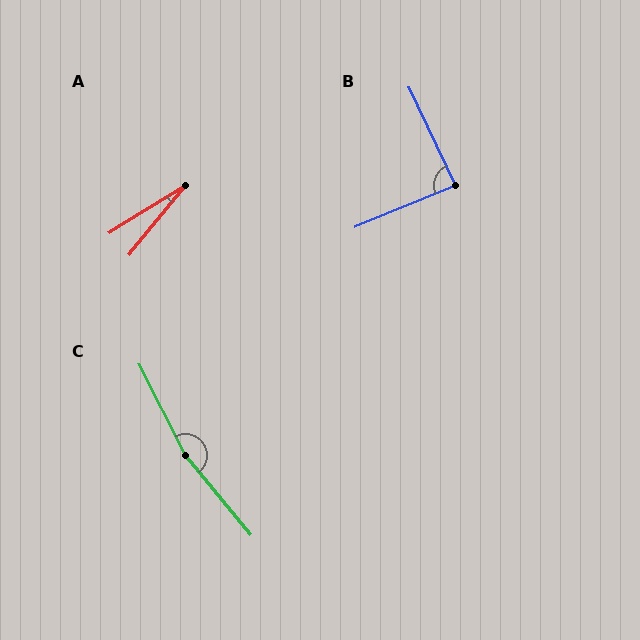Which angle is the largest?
C, at approximately 168 degrees.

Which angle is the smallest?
A, at approximately 19 degrees.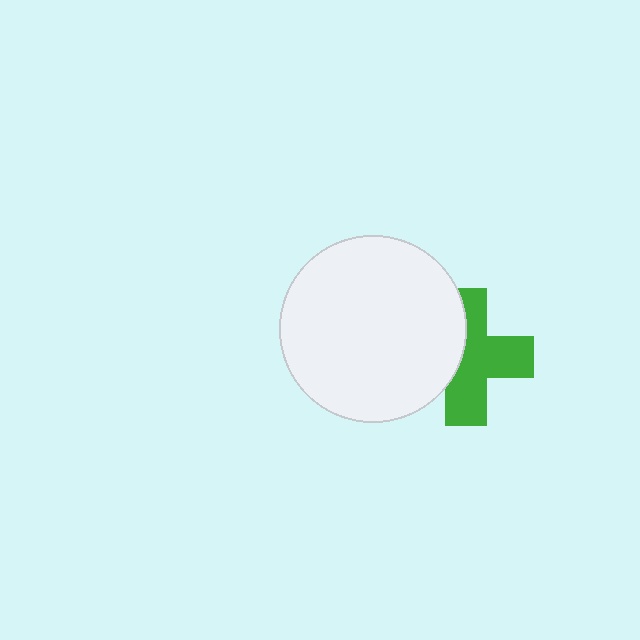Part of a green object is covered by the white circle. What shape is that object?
It is a cross.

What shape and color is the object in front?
The object in front is a white circle.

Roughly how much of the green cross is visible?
About half of it is visible (roughly 62%).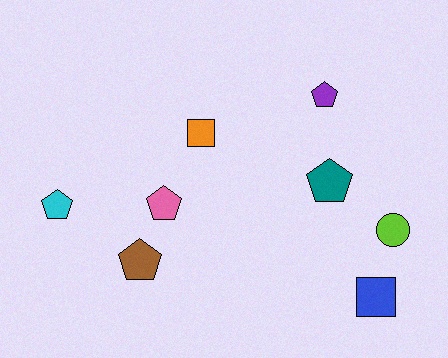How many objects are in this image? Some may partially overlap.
There are 8 objects.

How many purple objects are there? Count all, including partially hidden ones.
There is 1 purple object.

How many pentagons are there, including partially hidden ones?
There are 5 pentagons.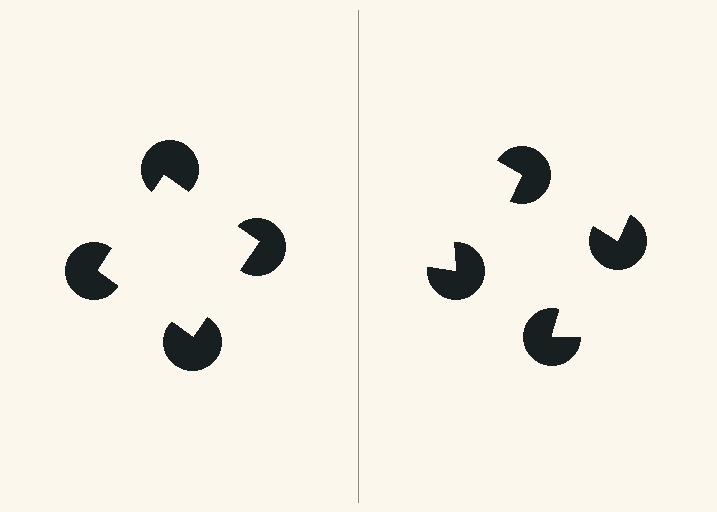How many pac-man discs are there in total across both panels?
8 — 4 on each side.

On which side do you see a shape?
An illusory square appears on the left side. On the right side the wedge cuts are rotated, so no coherent shape forms.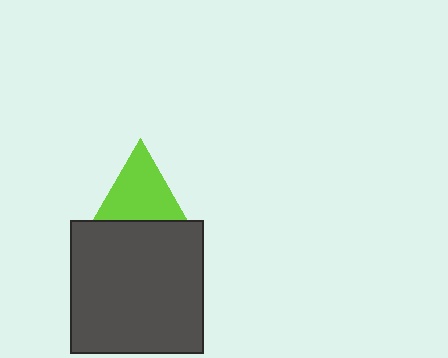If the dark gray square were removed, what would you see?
You would see the complete lime triangle.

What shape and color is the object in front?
The object in front is a dark gray square.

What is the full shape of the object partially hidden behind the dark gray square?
The partially hidden object is a lime triangle.